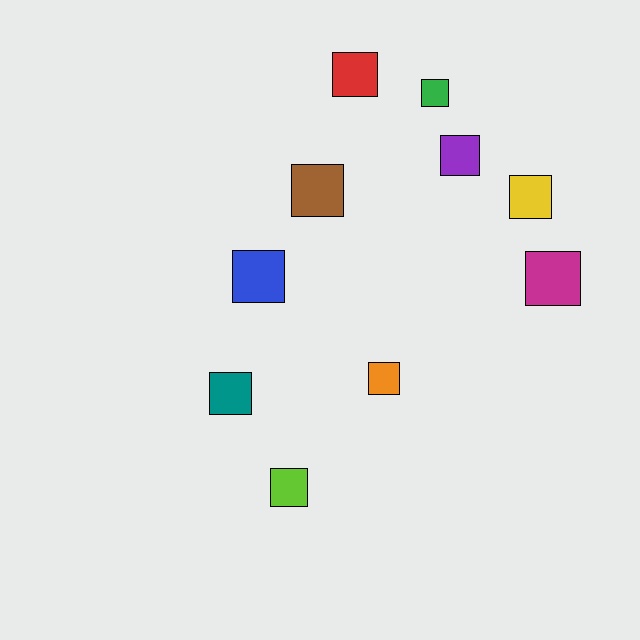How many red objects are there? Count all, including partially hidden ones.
There is 1 red object.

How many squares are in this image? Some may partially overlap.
There are 10 squares.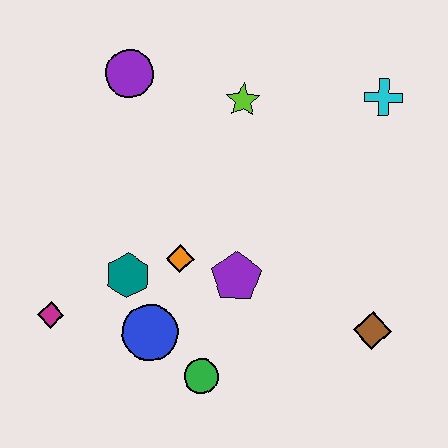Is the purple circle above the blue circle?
Yes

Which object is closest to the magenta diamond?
The teal hexagon is closest to the magenta diamond.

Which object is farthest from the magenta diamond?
The cyan cross is farthest from the magenta diamond.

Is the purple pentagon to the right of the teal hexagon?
Yes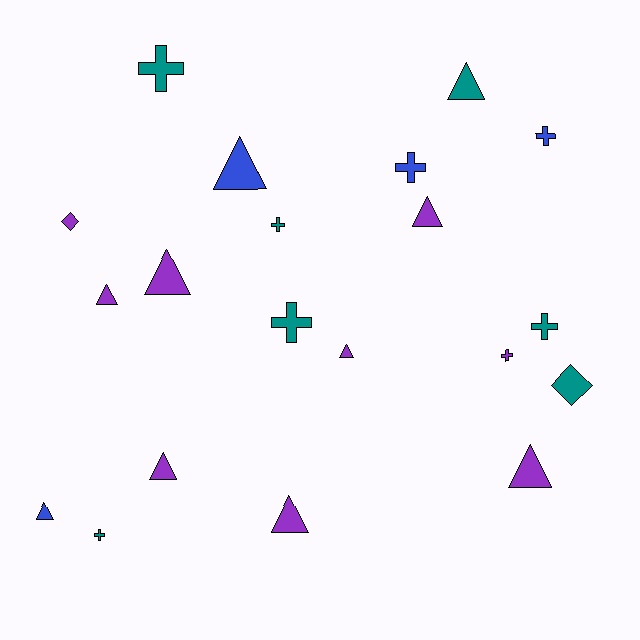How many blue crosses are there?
There are 2 blue crosses.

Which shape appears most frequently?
Triangle, with 10 objects.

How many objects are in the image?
There are 20 objects.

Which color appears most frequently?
Purple, with 9 objects.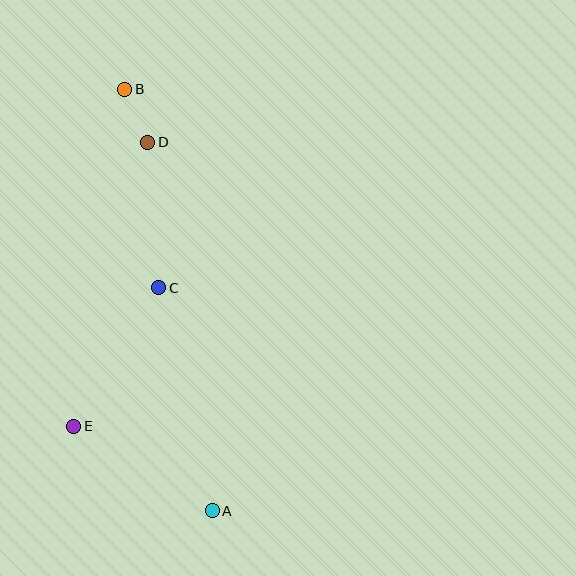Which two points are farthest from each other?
Points A and B are farthest from each other.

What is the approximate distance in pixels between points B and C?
The distance between B and C is approximately 201 pixels.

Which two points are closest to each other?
Points B and D are closest to each other.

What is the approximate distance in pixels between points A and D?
The distance between A and D is approximately 374 pixels.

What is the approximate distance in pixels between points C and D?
The distance between C and D is approximately 146 pixels.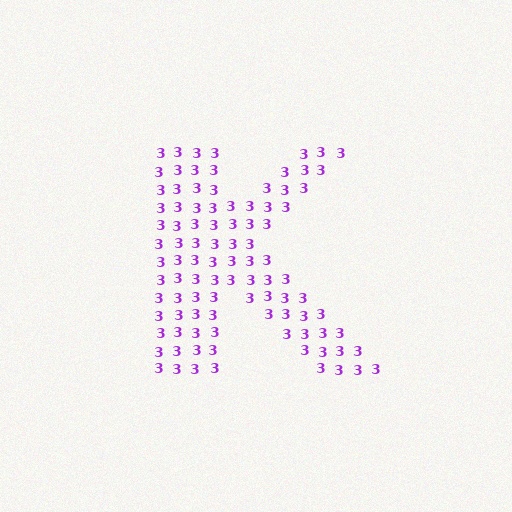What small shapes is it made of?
It is made of small digit 3's.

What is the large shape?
The large shape is the letter K.